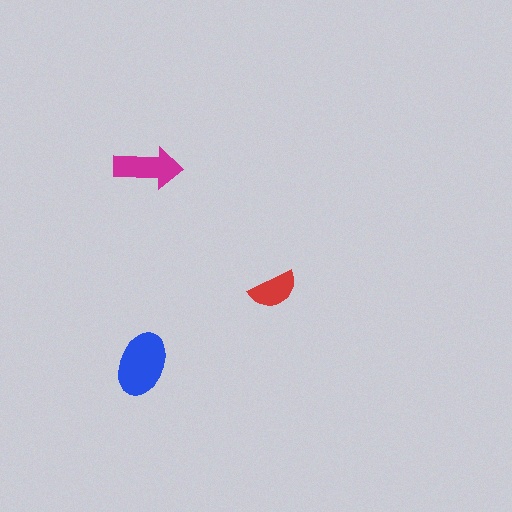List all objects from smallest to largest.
The red semicircle, the magenta arrow, the blue ellipse.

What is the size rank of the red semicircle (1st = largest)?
3rd.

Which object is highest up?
The magenta arrow is topmost.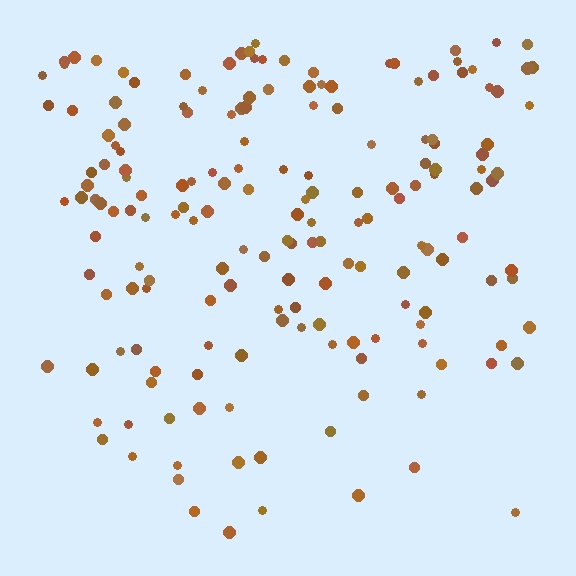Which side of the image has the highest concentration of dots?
The top.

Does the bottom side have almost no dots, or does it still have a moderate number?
Still a moderate number, just noticeably fewer than the top.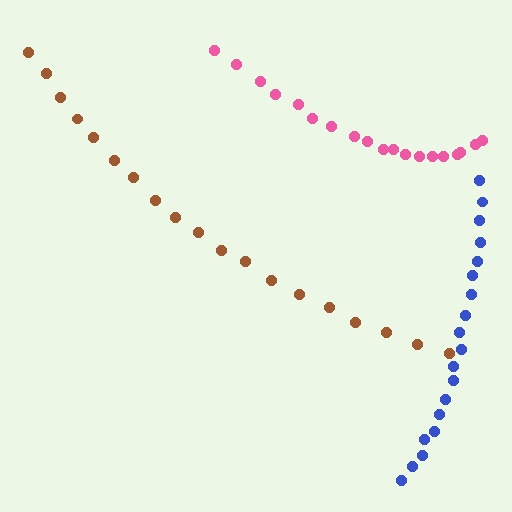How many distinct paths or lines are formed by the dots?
There are 3 distinct paths.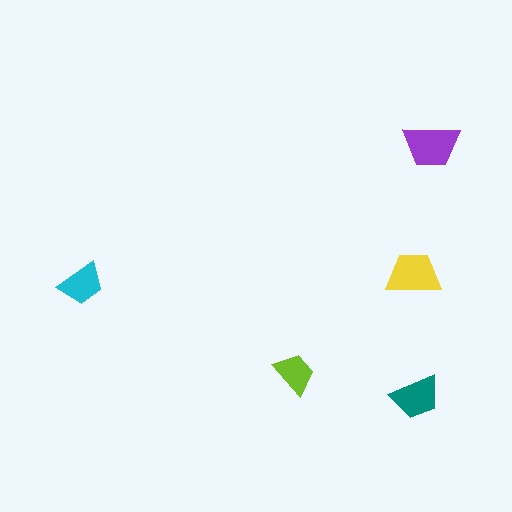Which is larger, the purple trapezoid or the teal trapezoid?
The purple one.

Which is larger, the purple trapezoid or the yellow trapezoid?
The purple one.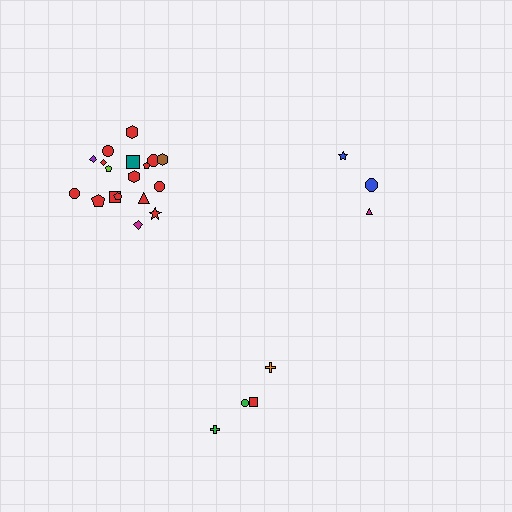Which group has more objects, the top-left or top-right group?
The top-left group.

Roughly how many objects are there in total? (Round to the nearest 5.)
Roughly 25 objects in total.